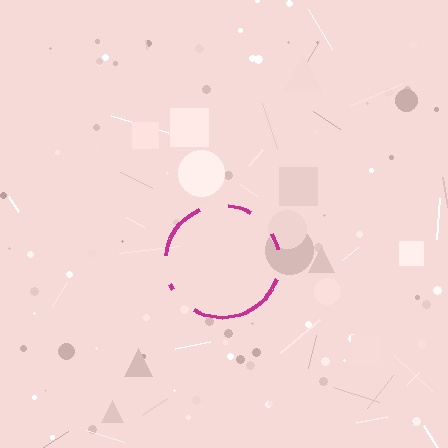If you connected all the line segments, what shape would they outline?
They would outline a circle.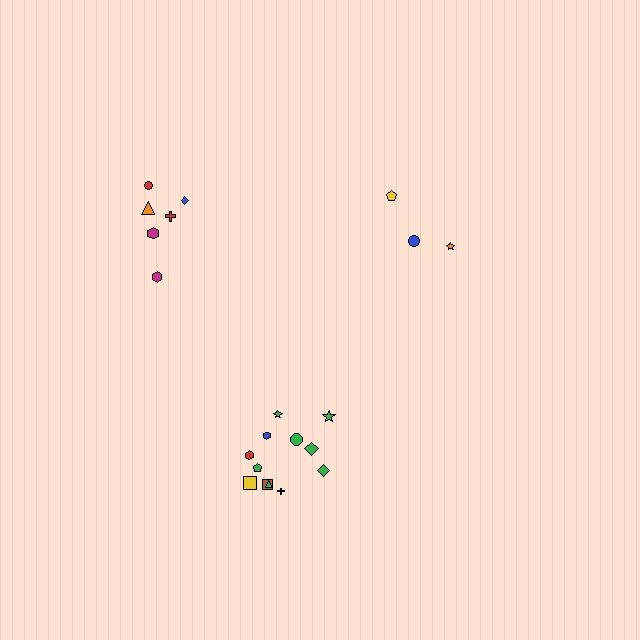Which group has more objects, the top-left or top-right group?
The top-left group.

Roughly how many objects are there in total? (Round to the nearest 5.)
Roughly 20 objects in total.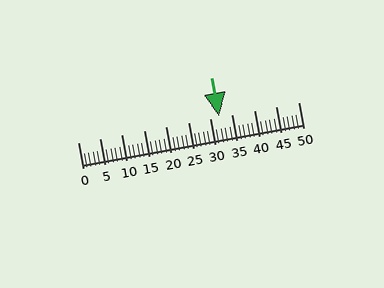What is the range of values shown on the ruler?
The ruler shows values from 0 to 50.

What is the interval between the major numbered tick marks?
The major tick marks are spaced 5 units apart.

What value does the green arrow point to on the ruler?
The green arrow points to approximately 32.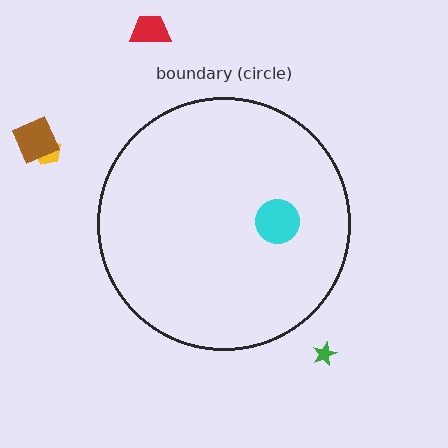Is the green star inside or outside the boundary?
Outside.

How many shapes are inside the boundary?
1 inside, 4 outside.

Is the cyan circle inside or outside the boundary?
Inside.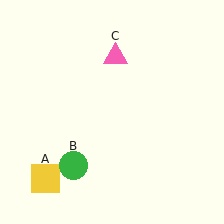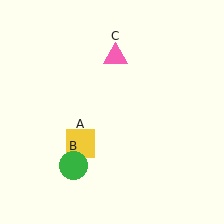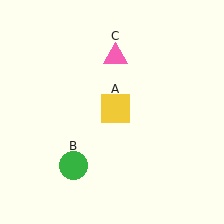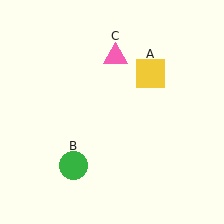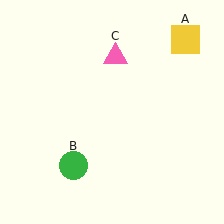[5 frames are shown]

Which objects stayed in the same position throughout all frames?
Green circle (object B) and pink triangle (object C) remained stationary.